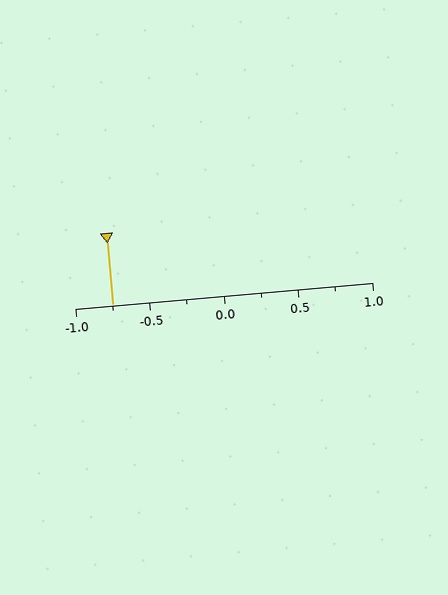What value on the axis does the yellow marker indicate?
The marker indicates approximately -0.75.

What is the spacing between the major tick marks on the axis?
The major ticks are spaced 0.5 apart.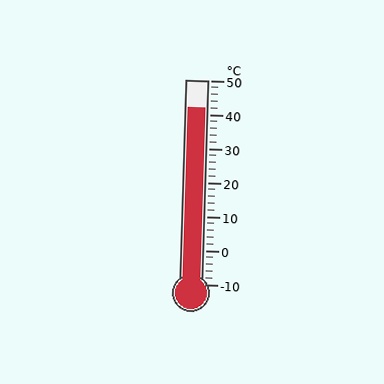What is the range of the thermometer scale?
The thermometer scale ranges from -10°C to 50°C.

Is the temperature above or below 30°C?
The temperature is above 30°C.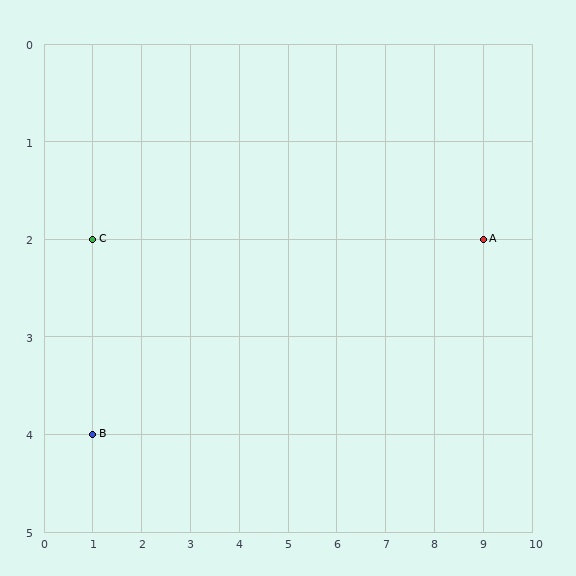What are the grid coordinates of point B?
Point B is at grid coordinates (1, 4).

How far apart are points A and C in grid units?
Points A and C are 8 columns apart.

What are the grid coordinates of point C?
Point C is at grid coordinates (1, 2).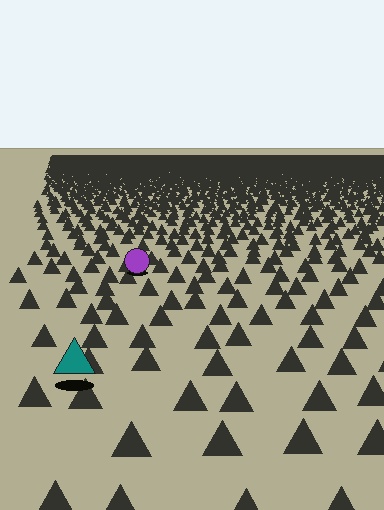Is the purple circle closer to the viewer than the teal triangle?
No. The teal triangle is closer — you can tell from the texture gradient: the ground texture is coarser near it.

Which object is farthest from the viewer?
The purple circle is farthest from the viewer. It appears smaller and the ground texture around it is denser.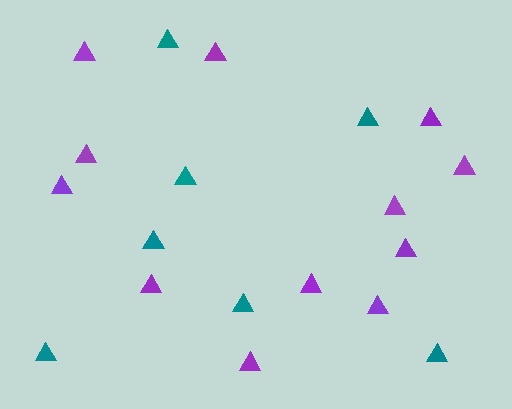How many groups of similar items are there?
There are 2 groups: one group of purple triangles (12) and one group of teal triangles (7).